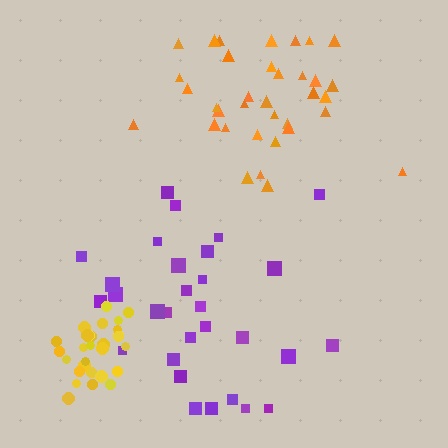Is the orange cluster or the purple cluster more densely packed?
Orange.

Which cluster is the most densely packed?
Yellow.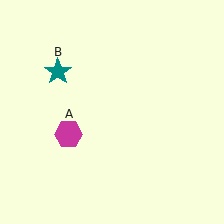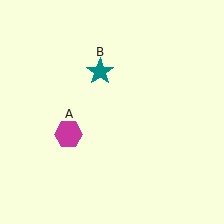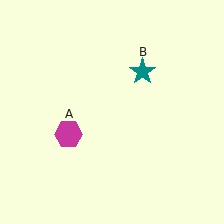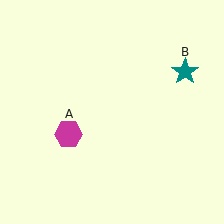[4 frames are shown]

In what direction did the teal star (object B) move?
The teal star (object B) moved right.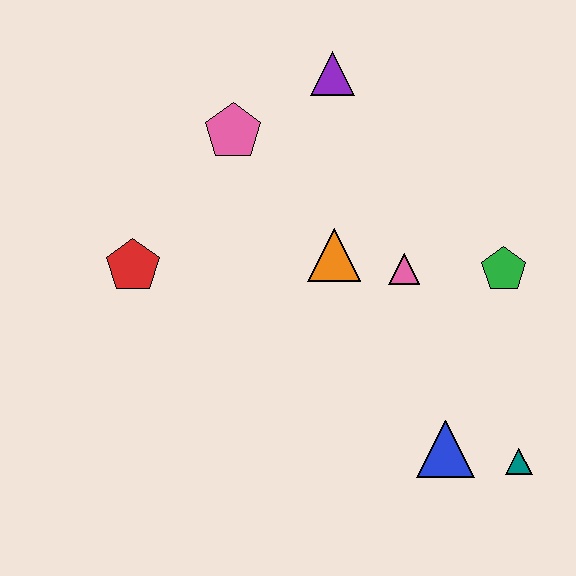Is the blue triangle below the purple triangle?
Yes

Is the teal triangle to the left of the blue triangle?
No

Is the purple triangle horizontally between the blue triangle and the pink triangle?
No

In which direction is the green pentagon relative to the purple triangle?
The green pentagon is below the purple triangle.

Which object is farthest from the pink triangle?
The red pentagon is farthest from the pink triangle.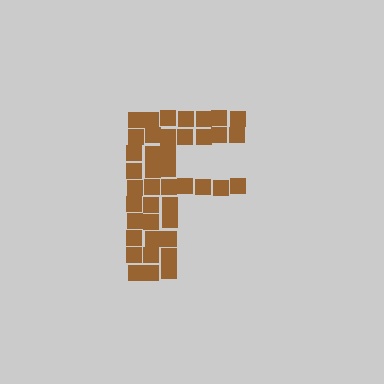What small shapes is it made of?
It is made of small squares.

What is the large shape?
The large shape is the letter F.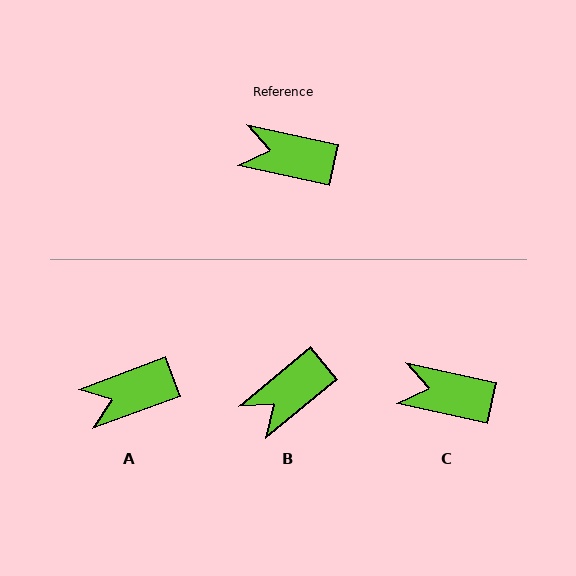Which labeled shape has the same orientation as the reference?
C.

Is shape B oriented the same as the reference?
No, it is off by about 52 degrees.